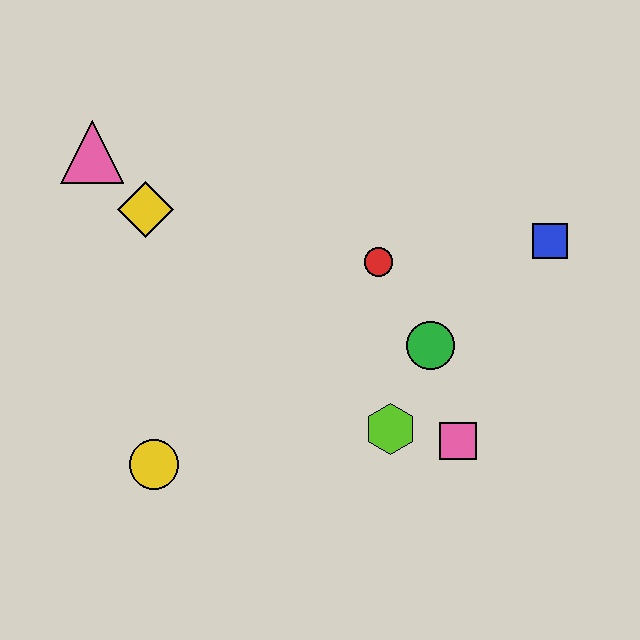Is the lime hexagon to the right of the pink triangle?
Yes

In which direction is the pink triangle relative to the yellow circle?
The pink triangle is above the yellow circle.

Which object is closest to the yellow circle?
The lime hexagon is closest to the yellow circle.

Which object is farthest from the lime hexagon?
The pink triangle is farthest from the lime hexagon.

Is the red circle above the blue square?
No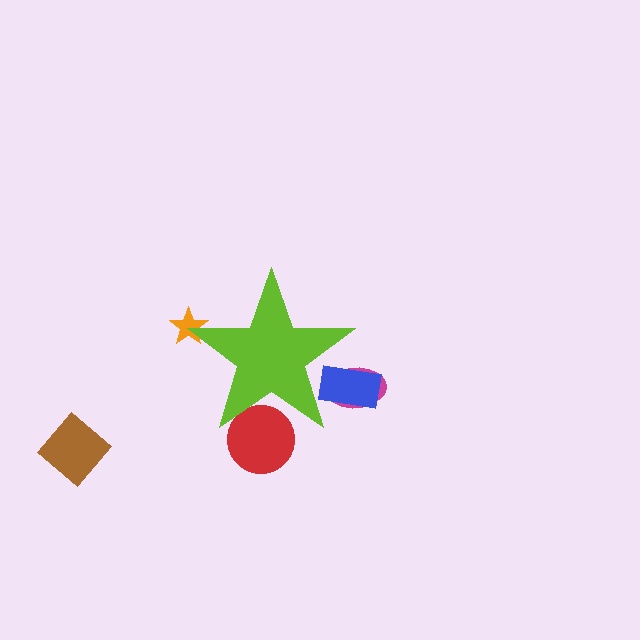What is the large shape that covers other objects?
A lime star.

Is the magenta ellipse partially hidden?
Yes, the magenta ellipse is partially hidden behind the lime star.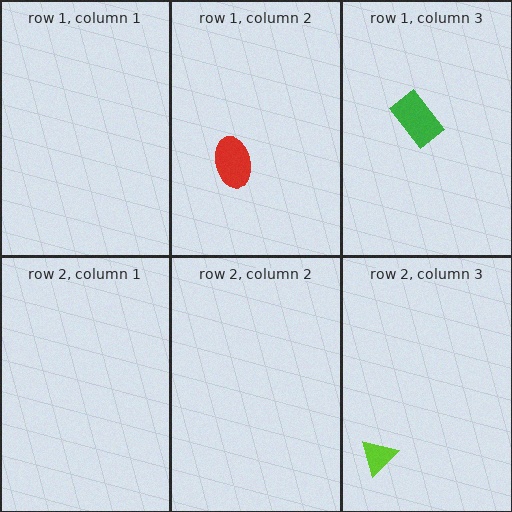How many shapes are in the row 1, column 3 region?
1.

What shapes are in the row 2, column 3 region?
The lime triangle.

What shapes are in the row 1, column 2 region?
The red ellipse.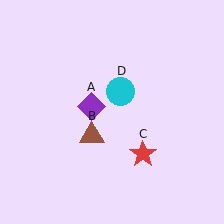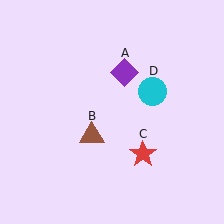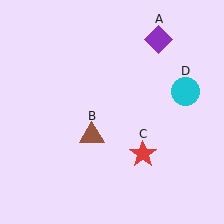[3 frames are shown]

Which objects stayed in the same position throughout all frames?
Brown triangle (object B) and red star (object C) remained stationary.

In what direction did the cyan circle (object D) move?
The cyan circle (object D) moved right.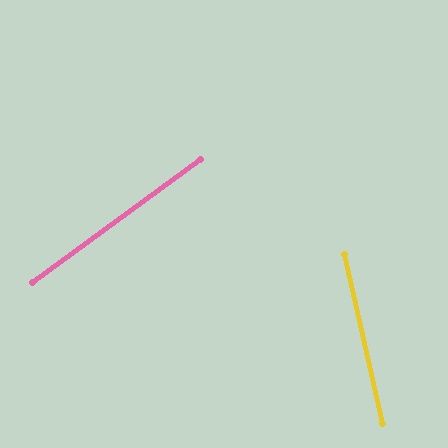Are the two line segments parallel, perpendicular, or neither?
Neither parallel nor perpendicular — they differ by about 67°.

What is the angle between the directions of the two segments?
Approximately 67 degrees.